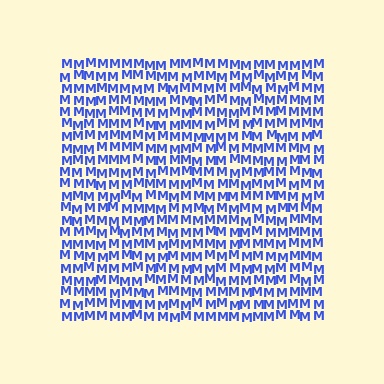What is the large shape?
The large shape is a square.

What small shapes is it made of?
It is made of small letter M's.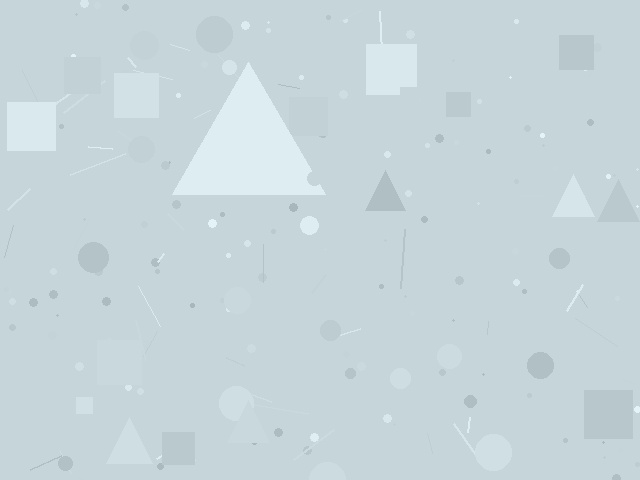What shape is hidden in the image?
A triangle is hidden in the image.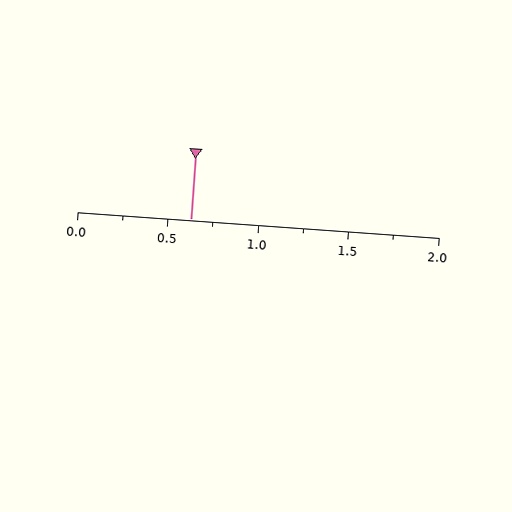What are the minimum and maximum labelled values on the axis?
The axis runs from 0.0 to 2.0.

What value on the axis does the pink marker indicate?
The marker indicates approximately 0.62.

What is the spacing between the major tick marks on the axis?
The major ticks are spaced 0.5 apart.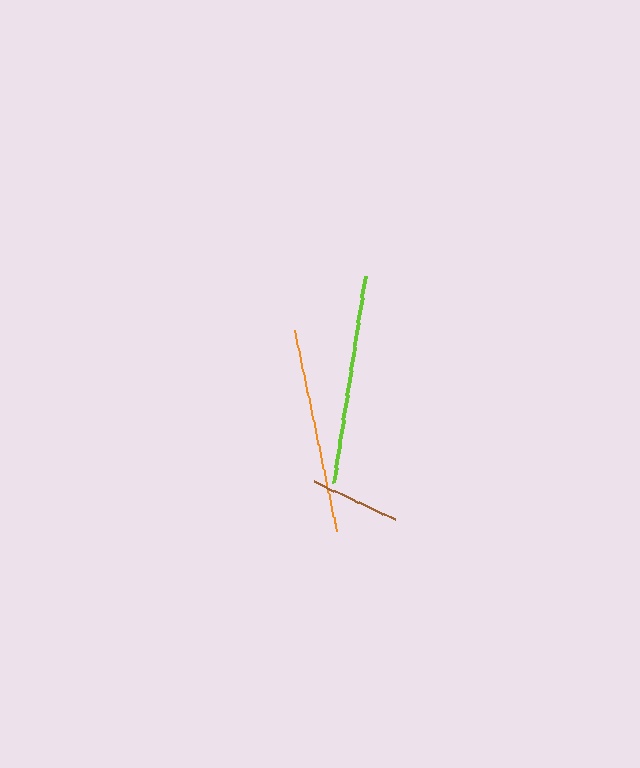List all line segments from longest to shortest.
From longest to shortest: lime, orange, brown.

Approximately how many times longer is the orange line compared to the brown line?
The orange line is approximately 2.3 times the length of the brown line.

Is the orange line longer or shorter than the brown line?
The orange line is longer than the brown line.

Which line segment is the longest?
The lime line is the longest at approximately 209 pixels.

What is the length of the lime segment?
The lime segment is approximately 209 pixels long.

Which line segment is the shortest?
The brown line is the shortest at approximately 89 pixels.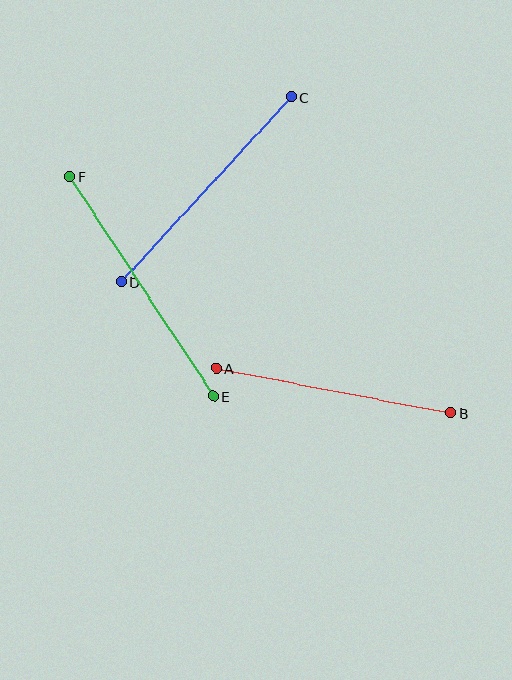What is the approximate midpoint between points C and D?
The midpoint is at approximately (206, 190) pixels.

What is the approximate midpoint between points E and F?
The midpoint is at approximately (141, 286) pixels.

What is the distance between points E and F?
The distance is approximately 263 pixels.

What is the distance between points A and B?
The distance is approximately 239 pixels.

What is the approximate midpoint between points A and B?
The midpoint is at approximately (333, 391) pixels.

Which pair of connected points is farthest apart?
Points E and F are farthest apart.